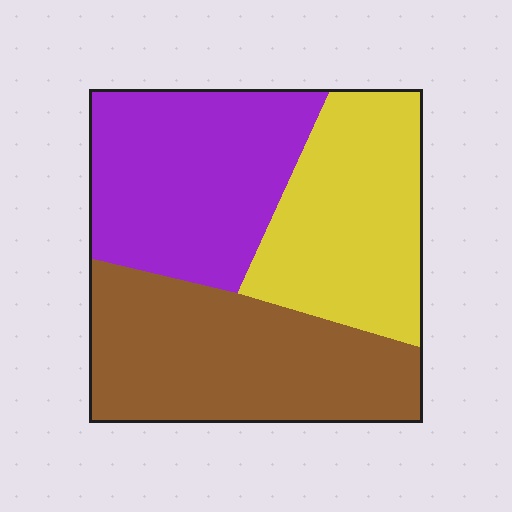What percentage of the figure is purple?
Purple takes up between a quarter and a half of the figure.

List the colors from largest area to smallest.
From largest to smallest: brown, purple, yellow.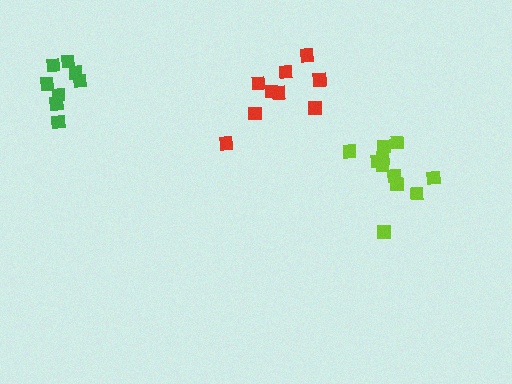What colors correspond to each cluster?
The clusters are colored: green, red, lime.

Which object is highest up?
The green cluster is topmost.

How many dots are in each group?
Group 1: 8 dots, Group 2: 9 dots, Group 3: 11 dots (28 total).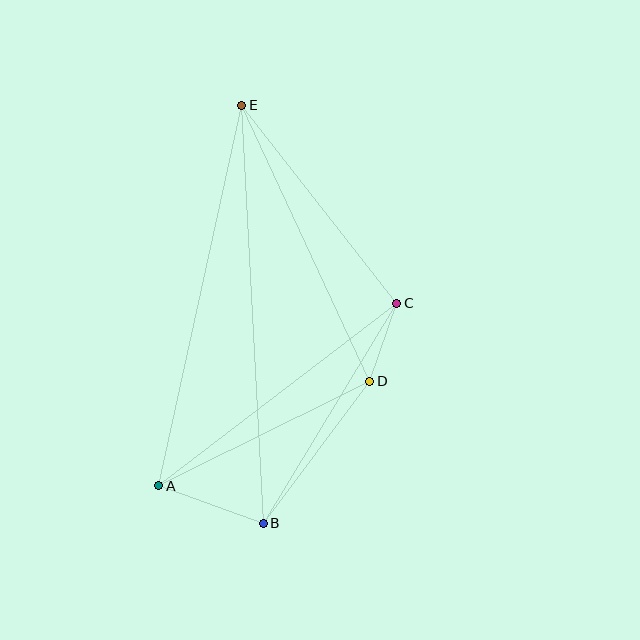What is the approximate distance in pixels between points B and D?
The distance between B and D is approximately 178 pixels.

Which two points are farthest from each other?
Points B and E are farthest from each other.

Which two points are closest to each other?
Points C and D are closest to each other.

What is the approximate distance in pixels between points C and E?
The distance between C and E is approximately 252 pixels.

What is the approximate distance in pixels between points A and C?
The distance between A and C is approximately 300 pixels.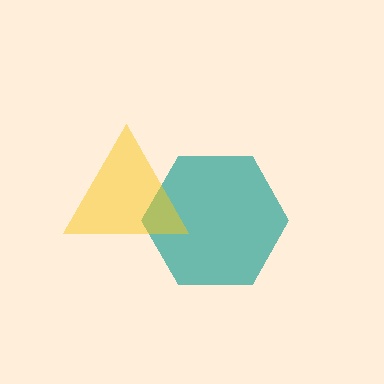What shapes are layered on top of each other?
The layered shapes are: a teal hexagon, a yellow triangle.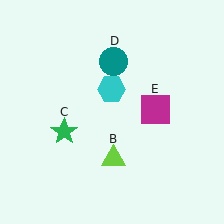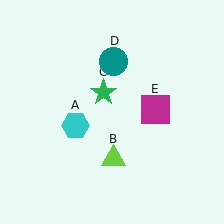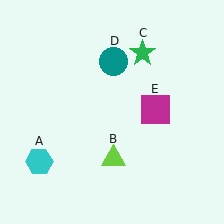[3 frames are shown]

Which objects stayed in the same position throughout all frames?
Lime triangle (object B) and teal circle (object D) and magenta square (object E) remained stationary.